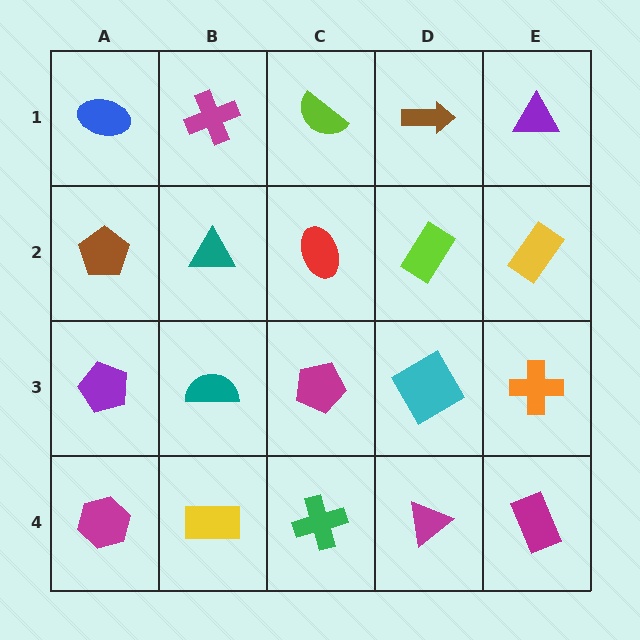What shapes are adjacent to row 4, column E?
An orange cross (row 3, column E), a magenta triangle (row 4, column D).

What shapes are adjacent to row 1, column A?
A brown pentagon (row 2, column A), a magenta cross (row 1, column B).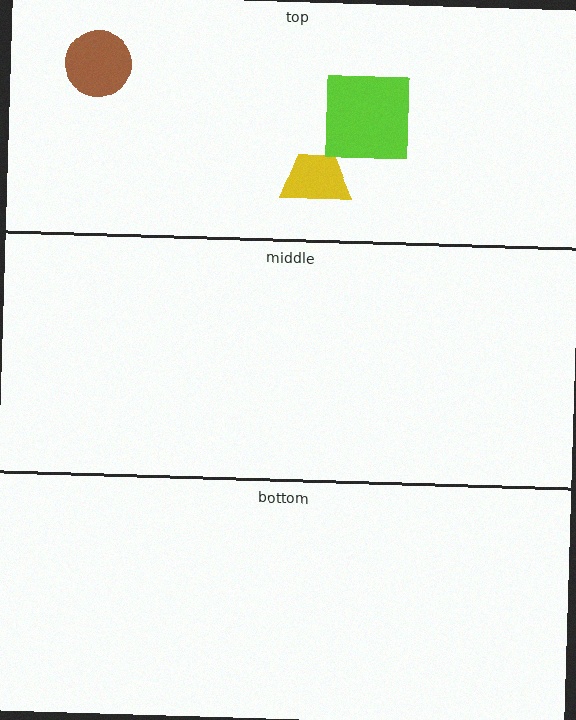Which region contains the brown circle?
The top region.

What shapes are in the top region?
The yellow trapezoid, the lime square, the brown circle.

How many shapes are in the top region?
3.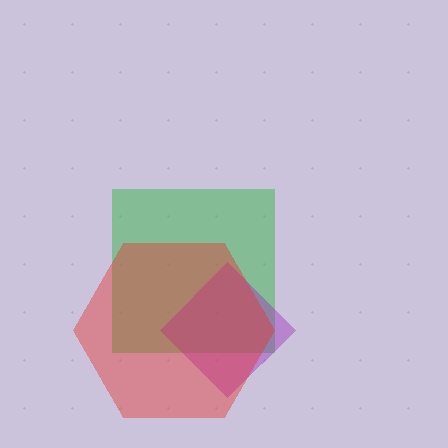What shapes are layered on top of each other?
The layered shapes are: a green square, a purple diamond, a red hexagon.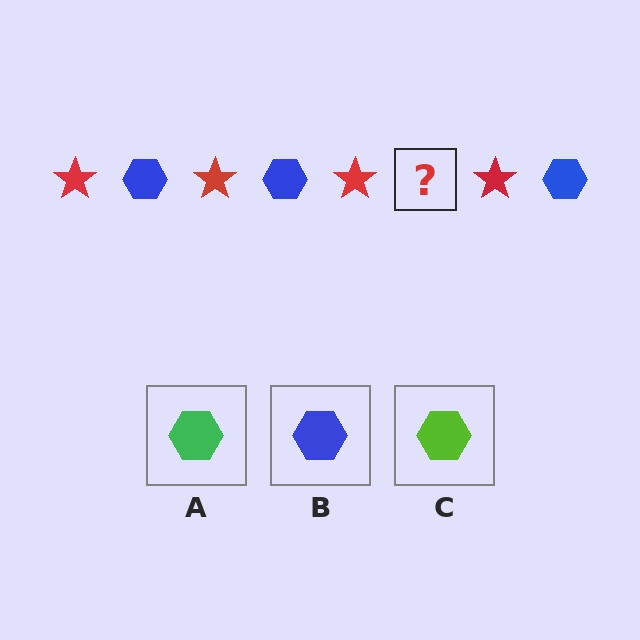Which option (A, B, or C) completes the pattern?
B.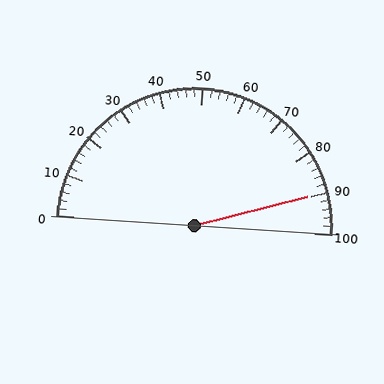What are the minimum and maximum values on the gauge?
The gauge ranges from 0 to 100.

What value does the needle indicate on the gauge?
The needle indicates approximately 90.